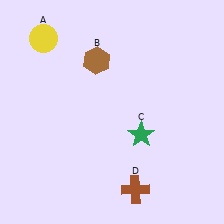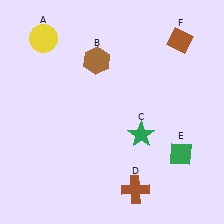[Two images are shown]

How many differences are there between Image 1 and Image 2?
There are 2 differences between the two images.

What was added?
A green diamond (E), a brown diamond (F) were added in Image 2.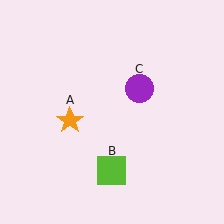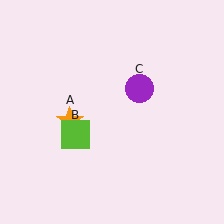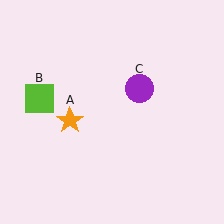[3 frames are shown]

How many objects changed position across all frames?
1 object changed position: lime square (object B).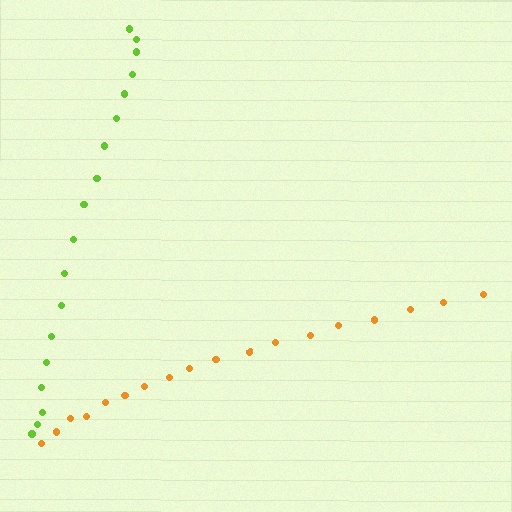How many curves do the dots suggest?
There are 2 distinct paths.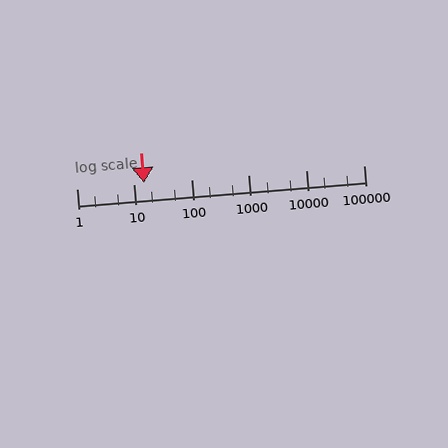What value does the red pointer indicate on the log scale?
The pointer indicates approximately 15.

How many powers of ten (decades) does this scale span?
The scale spans 5 decades, from 1 to 100000.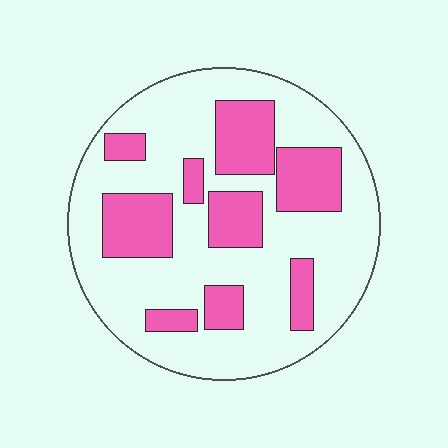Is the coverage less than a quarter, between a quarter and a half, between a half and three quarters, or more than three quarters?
Between a quarter and a half.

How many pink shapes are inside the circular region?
9.